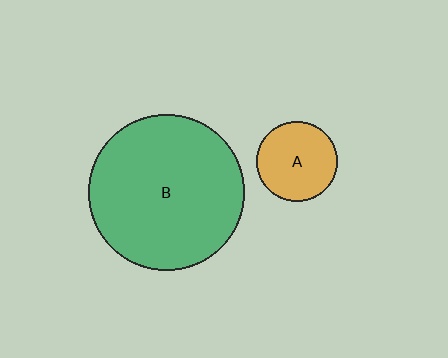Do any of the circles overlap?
No, none of the circles overlap.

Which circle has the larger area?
Circle B (green).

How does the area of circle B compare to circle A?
Approximately 3.7 times.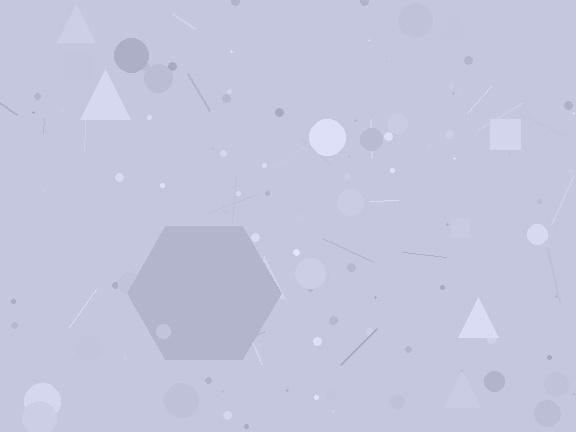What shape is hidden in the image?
A hexagon is hidden in the image.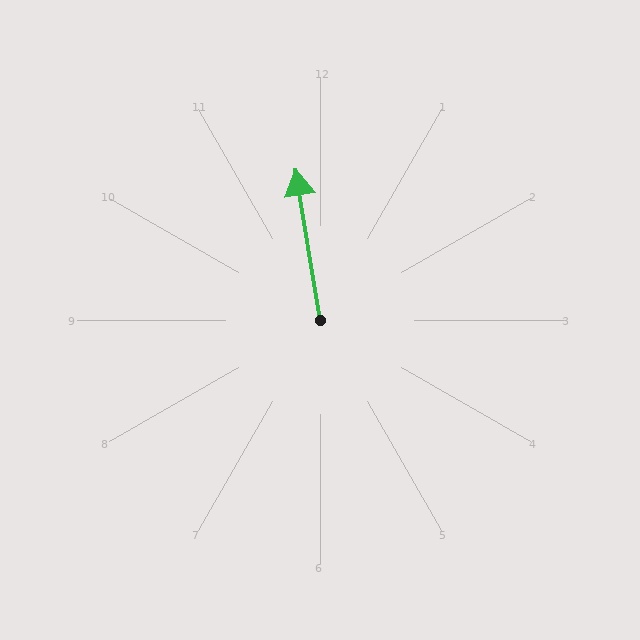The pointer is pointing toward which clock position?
Roughly 12 o'clock.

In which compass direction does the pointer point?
North.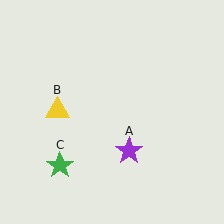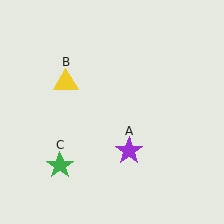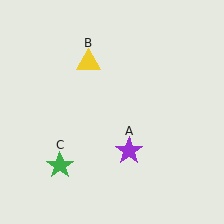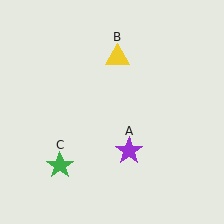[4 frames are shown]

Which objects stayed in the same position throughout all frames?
Purple star (object A) and green star (object C) remained stationary.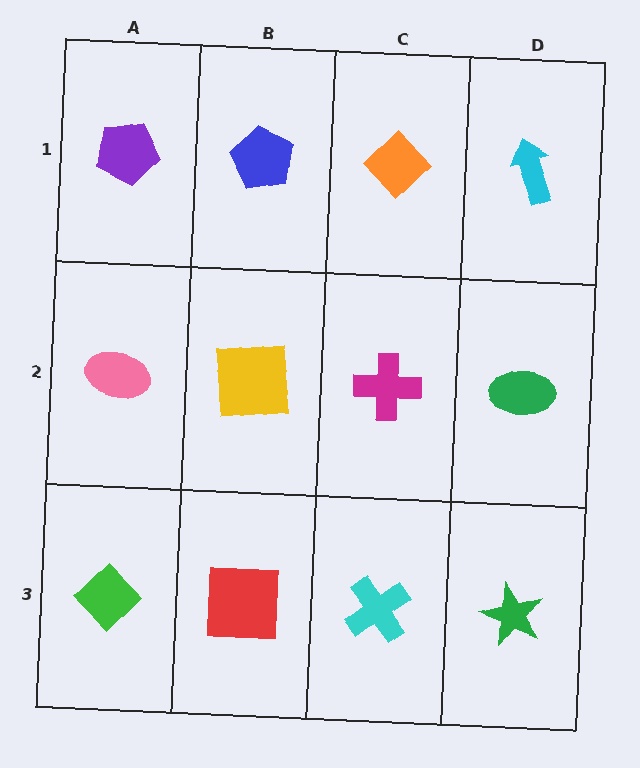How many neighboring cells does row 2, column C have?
4.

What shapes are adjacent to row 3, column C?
A magenta cross (row 2, column C), a red square (row 3, column B), a green star (row 3, column D).